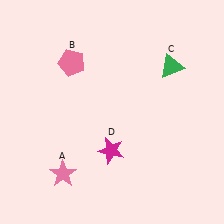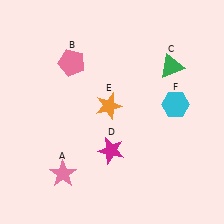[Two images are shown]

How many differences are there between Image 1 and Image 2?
There are 2 differences between the two images.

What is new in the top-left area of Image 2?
An orange star (E) was added in the top-left area of Image 2.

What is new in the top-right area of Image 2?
A cyan hexagon (F) was added in the top-right area of Image 2.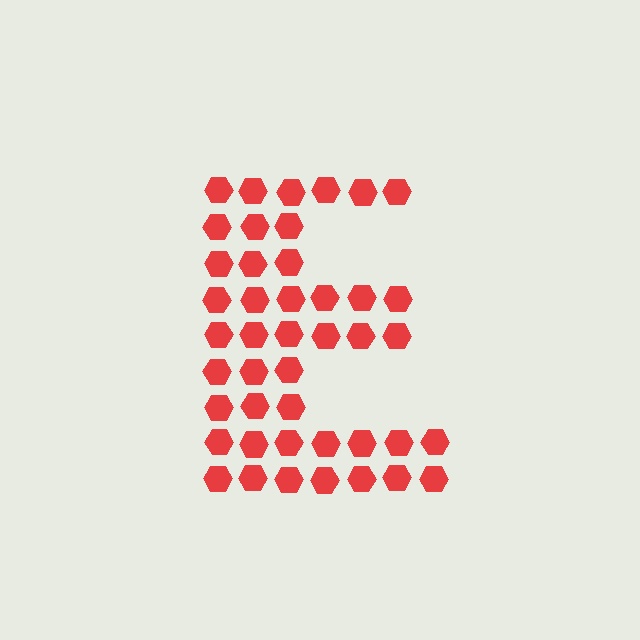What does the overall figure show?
The overall figure shows the letter E.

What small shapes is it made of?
It is made of small hexagons.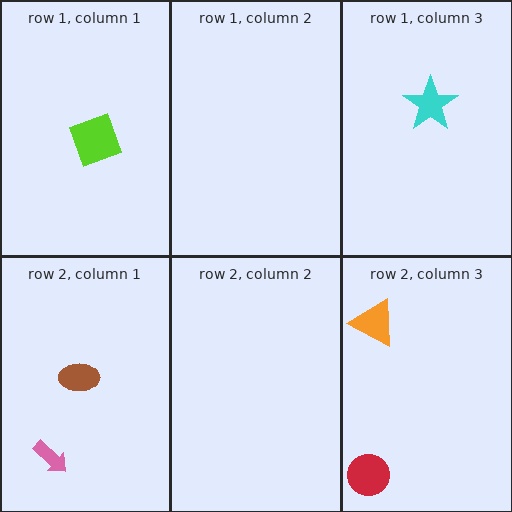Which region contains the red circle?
The row 2, column 3 region.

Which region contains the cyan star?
The row 1, column 3 region.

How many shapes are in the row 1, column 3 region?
1.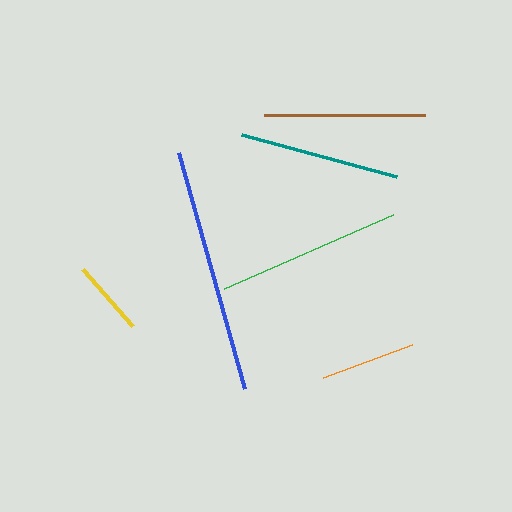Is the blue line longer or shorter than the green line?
The blue line is longer than the green line.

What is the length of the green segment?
The green segment is approximately 184 pixels long.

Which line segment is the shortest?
The yellow line is the shortest at approximately 76 pixels.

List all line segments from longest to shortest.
From longest to shortest: blue, green, brown, teal, orange, yellow.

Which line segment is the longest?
The blue line is the longest at approximately 245 pixels.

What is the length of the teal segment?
The teal segment is approximately 160 pixels long.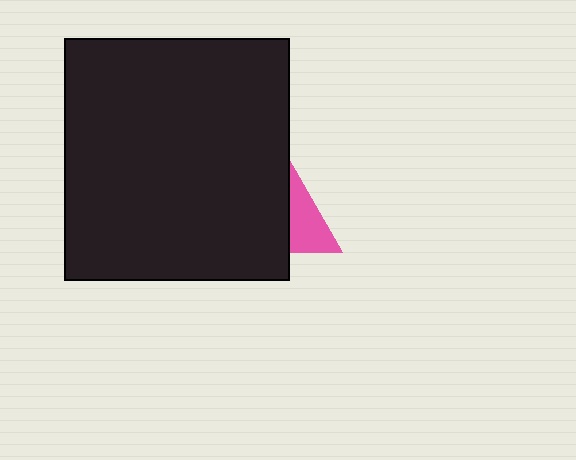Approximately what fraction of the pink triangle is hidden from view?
Roughly 68% of the pink triangle is hidden behind the black rectangle.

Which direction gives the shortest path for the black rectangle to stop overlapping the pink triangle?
Moving left gives the shortest separation.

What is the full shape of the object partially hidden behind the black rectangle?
The partially hidden object is a pink triangle.